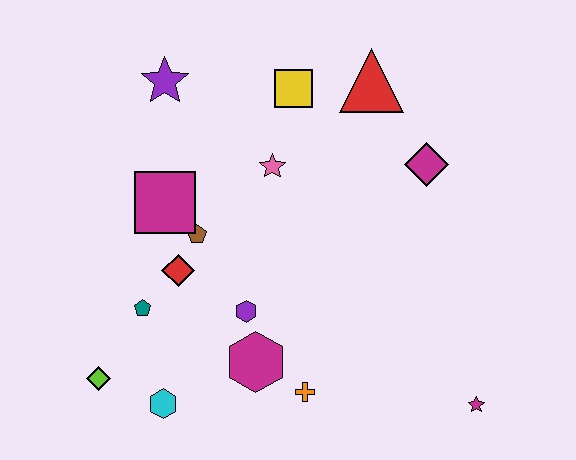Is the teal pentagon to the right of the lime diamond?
Yes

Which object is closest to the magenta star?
The orange cross is closest to the magenta star.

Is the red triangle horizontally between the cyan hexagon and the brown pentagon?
No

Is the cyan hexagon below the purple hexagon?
Yes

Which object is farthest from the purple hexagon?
The red triangle is farthest from the purple hexagon.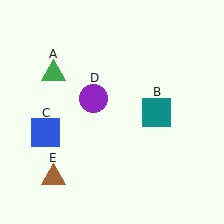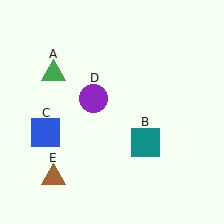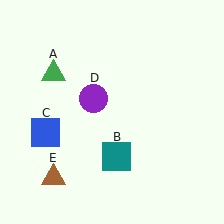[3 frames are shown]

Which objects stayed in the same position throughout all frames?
Green triangle (object A) and blue square (object C) and purple circle (object D) and brown triangle (object E) remained stationary.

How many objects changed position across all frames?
1 object changed position: teal square (object B).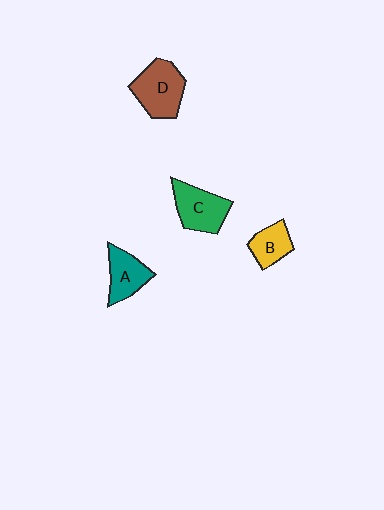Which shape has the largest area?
Shape D (brown).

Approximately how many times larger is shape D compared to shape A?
Approximately 1.4 times.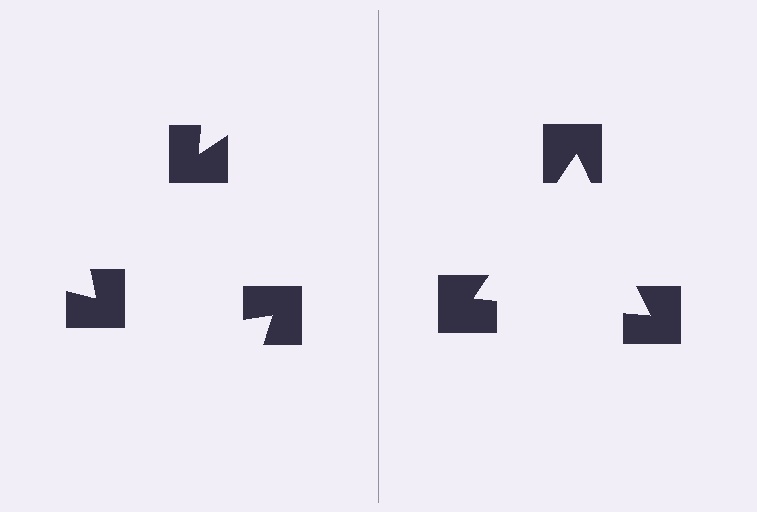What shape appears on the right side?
An illusory triangle.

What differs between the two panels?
The notched squares are positioned identically on both sides; only the wedge orientations differ. On the right they align to a triangle; on the left they are misaligned.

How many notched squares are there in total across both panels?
6 — 3 on each side.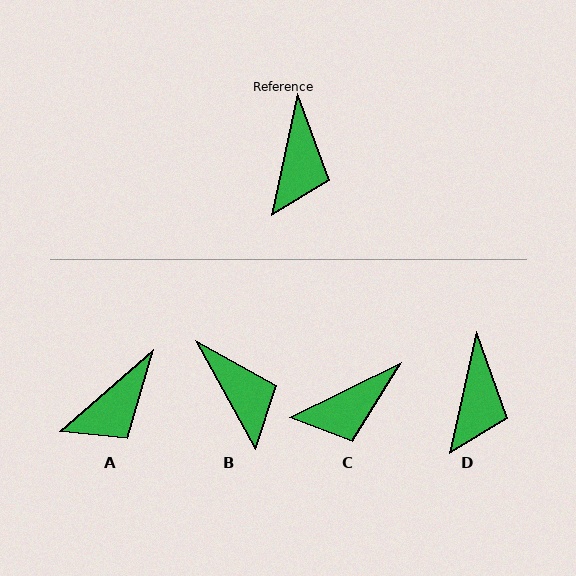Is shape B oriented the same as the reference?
No, it is off by about 41 degrees.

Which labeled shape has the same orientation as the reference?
D.